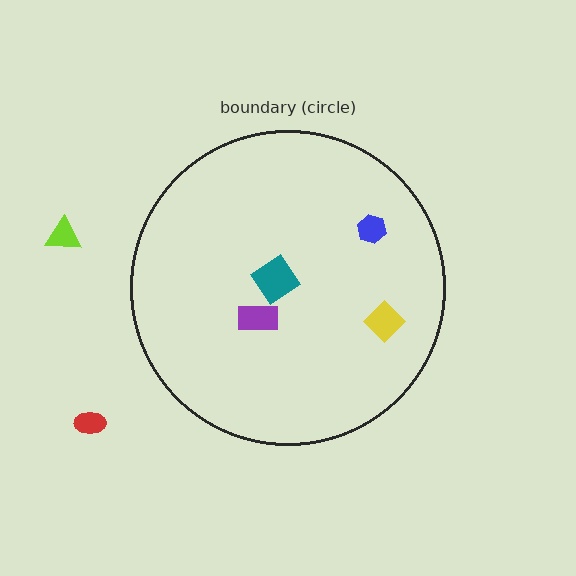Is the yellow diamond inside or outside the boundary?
Inside.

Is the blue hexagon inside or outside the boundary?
Inside.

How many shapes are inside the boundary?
4 inside, 2 outside.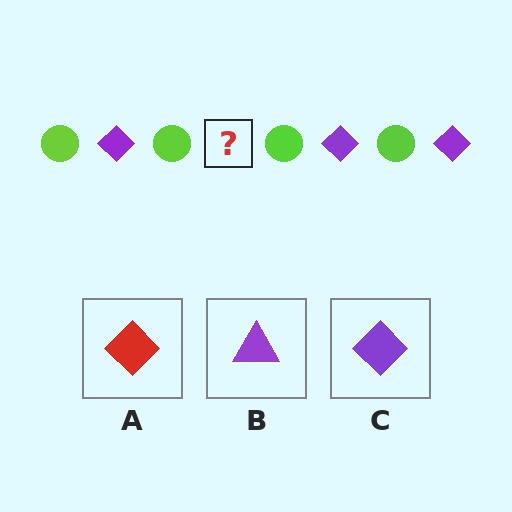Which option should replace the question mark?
Option C.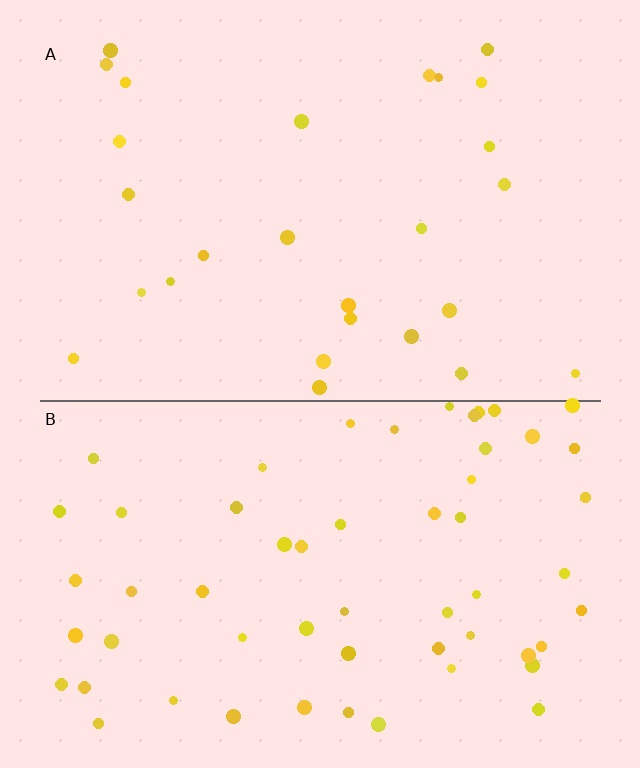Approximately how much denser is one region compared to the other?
Approximately 2.1× — region B over region A.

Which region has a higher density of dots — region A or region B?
B (the bottom).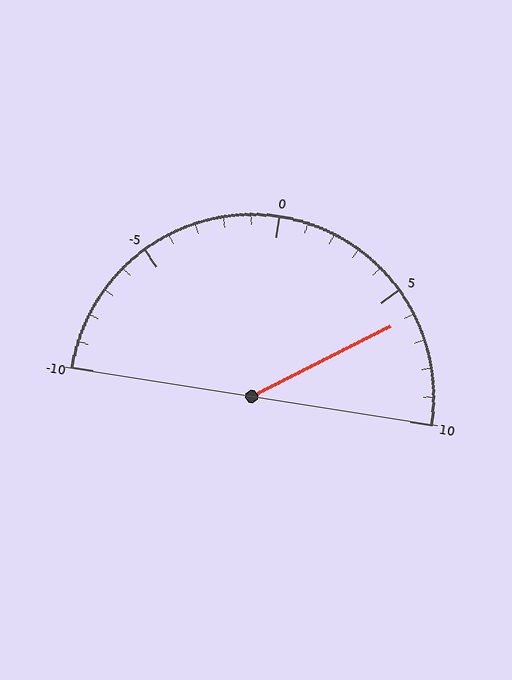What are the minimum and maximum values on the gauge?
The gauge ranges from -10 to 10.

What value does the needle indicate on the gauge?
The needle indicates approximately 6.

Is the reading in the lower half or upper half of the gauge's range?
The reading is in the upper half of the range (-10 to 10).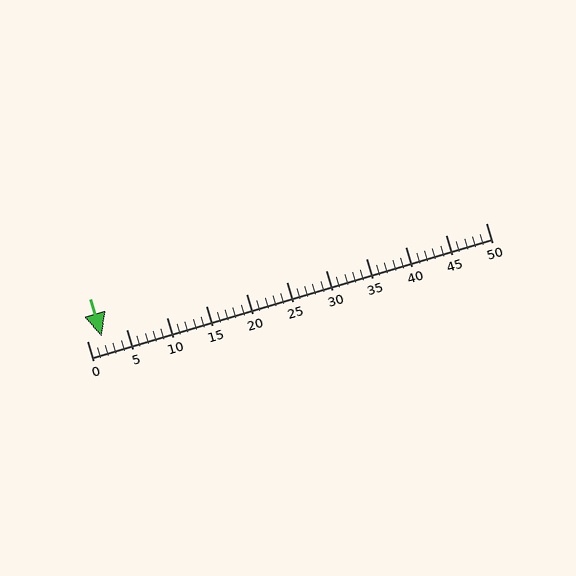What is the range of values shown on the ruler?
The ruler shows values from 0 to 50.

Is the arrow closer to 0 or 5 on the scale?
The arrow is closer to 0.